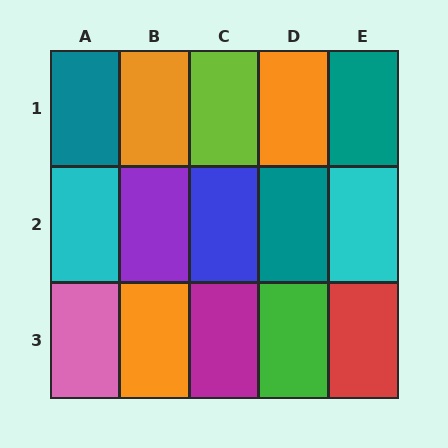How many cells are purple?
1 cell is purple.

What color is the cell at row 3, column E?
Red.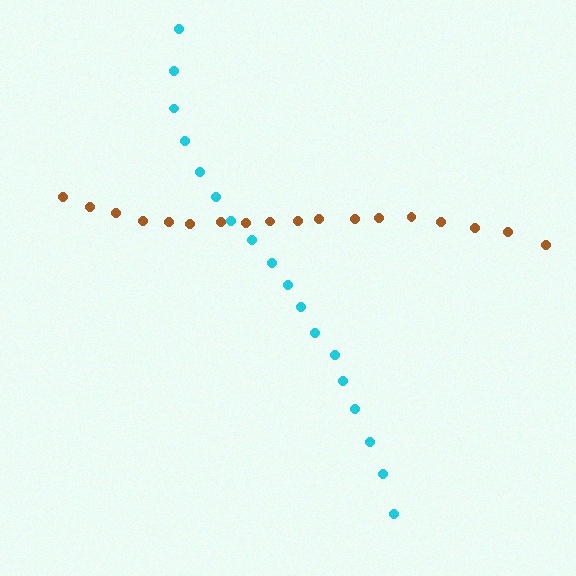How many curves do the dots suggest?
There are 2 distinct paths.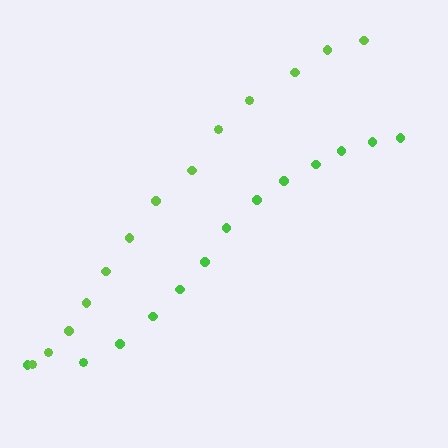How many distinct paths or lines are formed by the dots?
There are 2 distinct paths.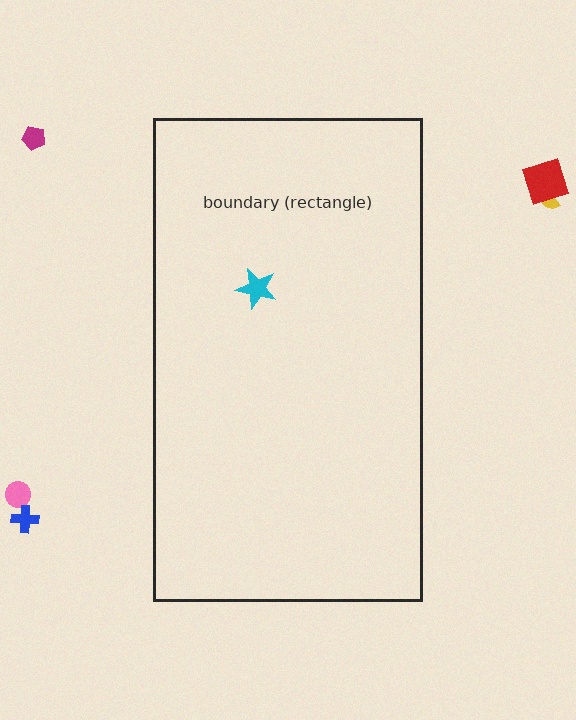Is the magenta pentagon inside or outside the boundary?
Outside.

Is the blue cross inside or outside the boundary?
Outside.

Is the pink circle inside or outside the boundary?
Outside.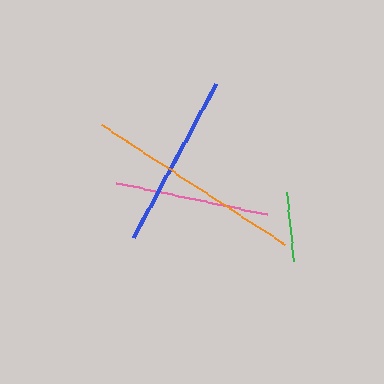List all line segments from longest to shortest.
From longest to shortest: orange, blue, pink, green.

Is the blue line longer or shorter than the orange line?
The orange line is longer than the blue line.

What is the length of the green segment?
The green segment is approximately 69 pixels long.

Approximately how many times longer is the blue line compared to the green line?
The blue line is approximately 2.5 times the length of the green line.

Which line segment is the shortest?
The green line is the shortest at approximately 69 pixels.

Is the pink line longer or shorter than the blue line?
The blue line is longer than the pink line.